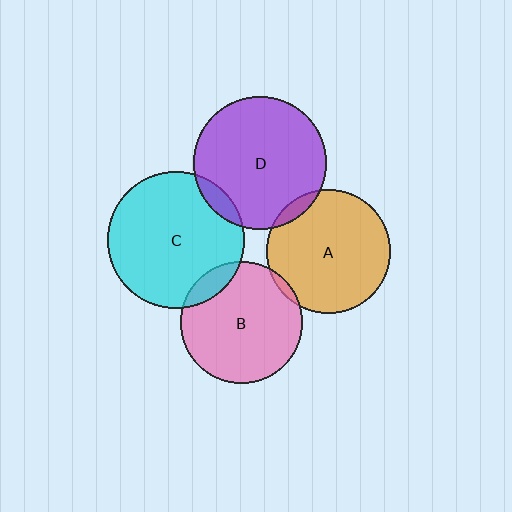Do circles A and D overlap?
Yes.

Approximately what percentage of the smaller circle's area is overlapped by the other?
Approximately 5%.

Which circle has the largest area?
Circle C (cyan).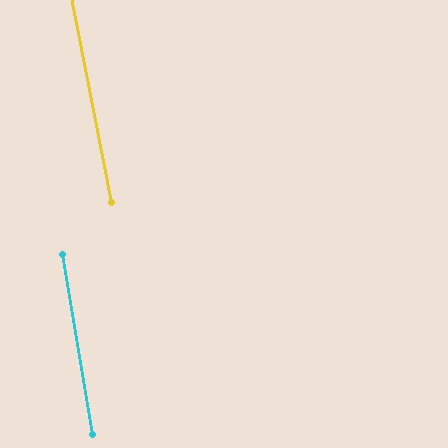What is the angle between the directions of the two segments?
Approximately 1 degree.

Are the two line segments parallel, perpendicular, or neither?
Parallel — their directions differ by only 1.3°.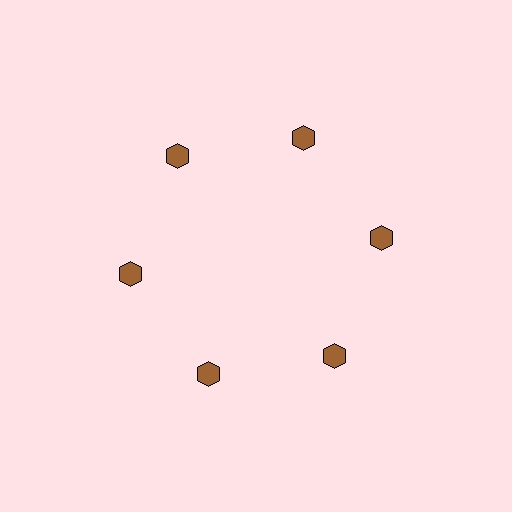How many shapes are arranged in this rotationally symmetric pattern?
There are 6 shapes, arranged in 6 groups of 1.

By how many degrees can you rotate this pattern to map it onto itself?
The pattern maps onto itself every 60 degrees of rotation.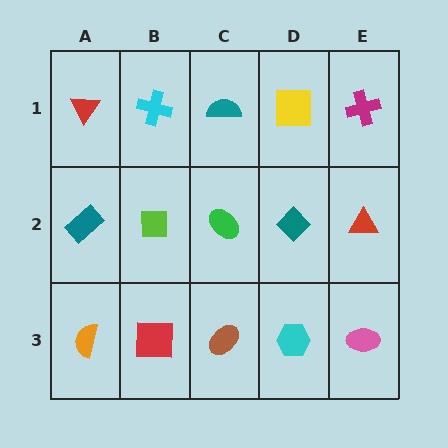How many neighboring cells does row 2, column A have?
3.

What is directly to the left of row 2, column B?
A teal rectangle.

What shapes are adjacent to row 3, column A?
A teal rectangle (row 2, column A), a red square (row 3, column B).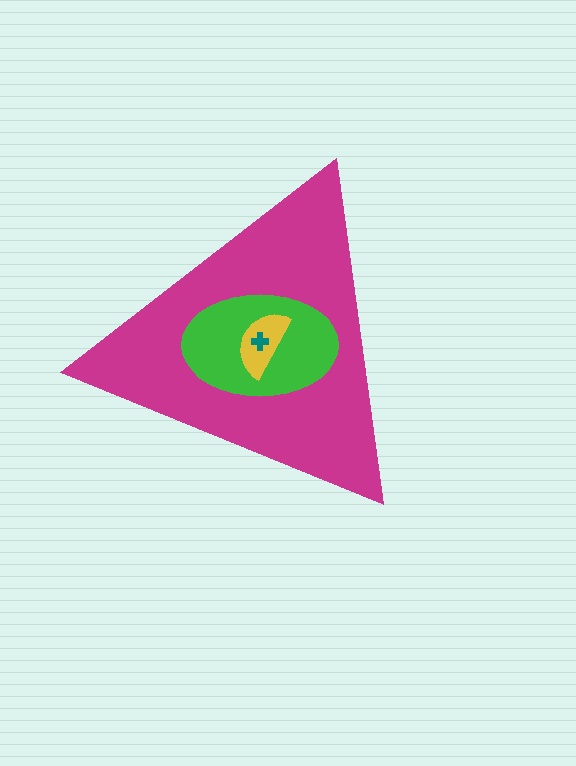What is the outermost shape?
The magenta triangle.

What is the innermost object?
The teal cross.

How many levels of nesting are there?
4.